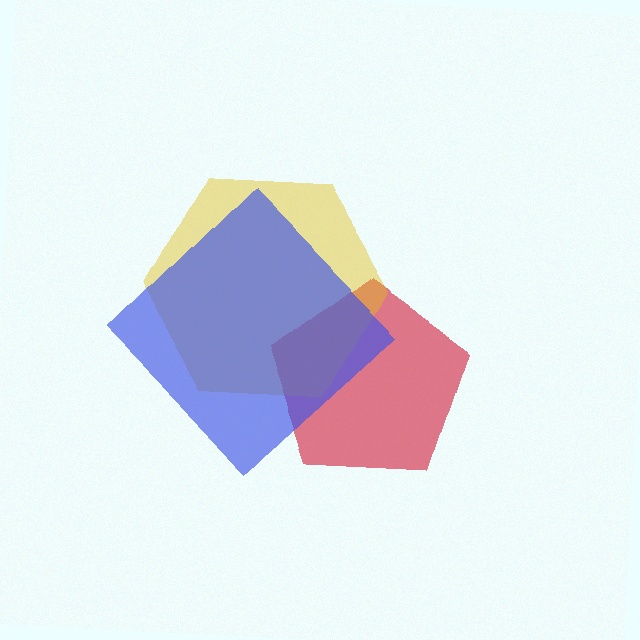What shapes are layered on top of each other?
The layered shapes are: a red pentagon, a yellow hexagon, a blue diamond.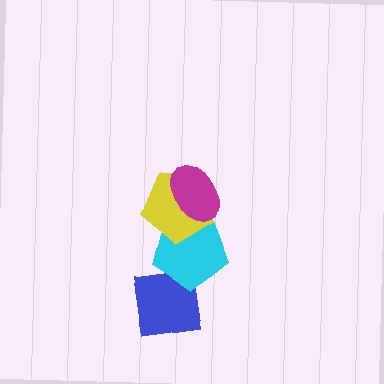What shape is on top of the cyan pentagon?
The yellow pentagon is on top of the cyan pentagon.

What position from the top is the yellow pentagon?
The yellow pentagon is 2nd from the top.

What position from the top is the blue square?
The blue square is 4th from the top.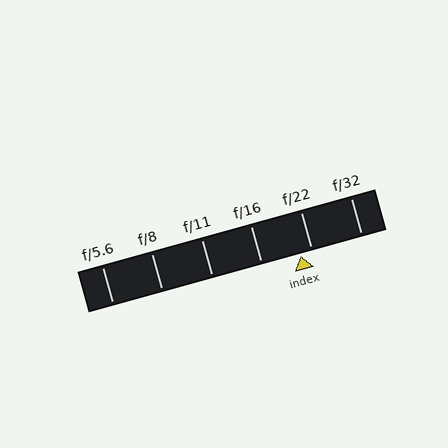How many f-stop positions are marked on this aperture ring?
There are 6 f-stop positions marked.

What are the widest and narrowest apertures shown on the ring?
The widest aperture shown is f/5.6 and the narrowest is f/32.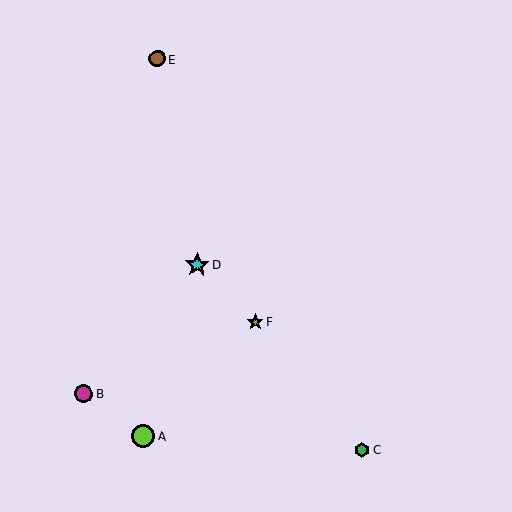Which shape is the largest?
The cyan star (labeled D) is the largest.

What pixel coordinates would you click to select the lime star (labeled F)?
Click at (255, 322) to select the lime star F.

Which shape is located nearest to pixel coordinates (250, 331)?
The lime star (labeled F) at (255, 322) is nearest to that location.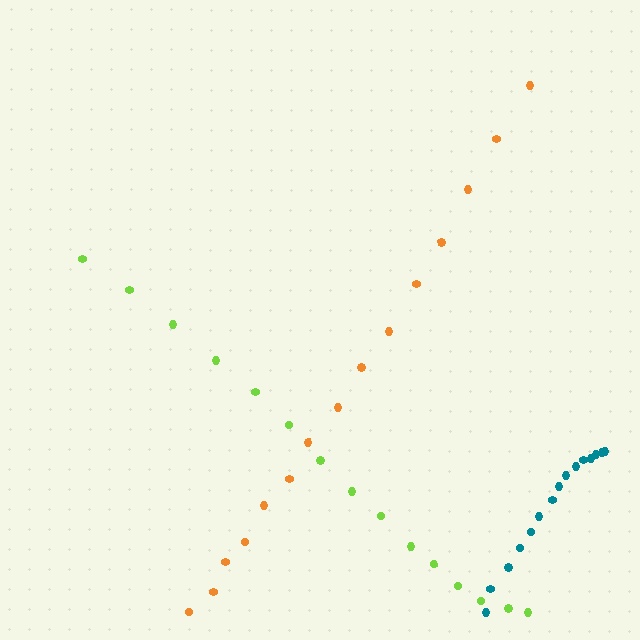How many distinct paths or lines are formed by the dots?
There are 3 distinct paths.